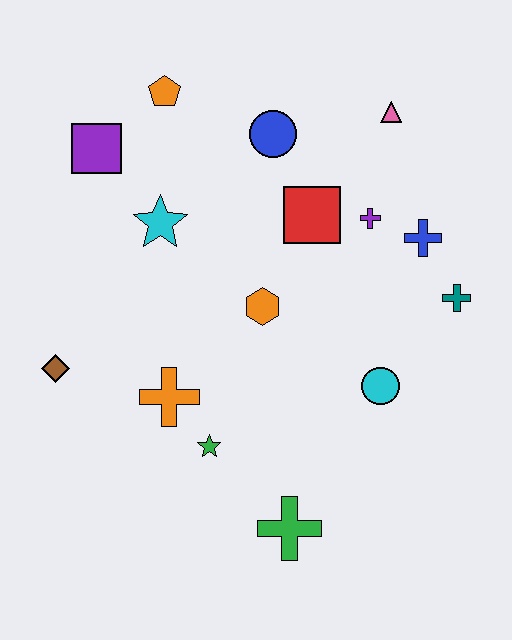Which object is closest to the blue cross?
The purple cross is closest to the blue cross.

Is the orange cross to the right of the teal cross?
No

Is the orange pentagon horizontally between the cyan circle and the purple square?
Yes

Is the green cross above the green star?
No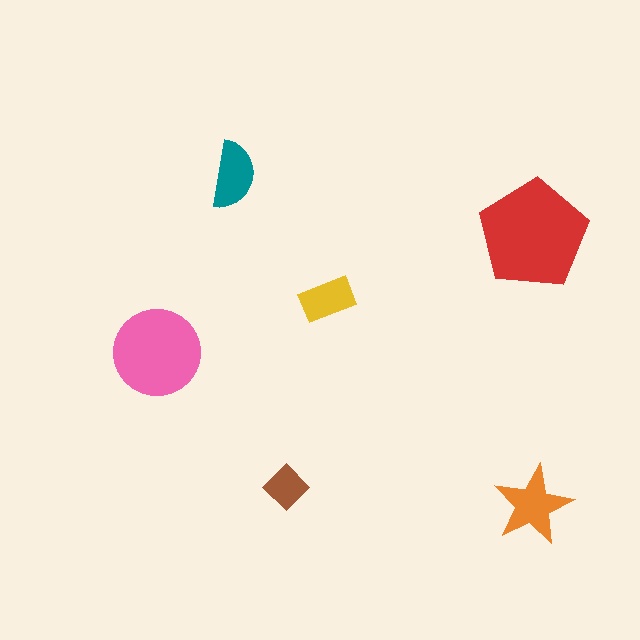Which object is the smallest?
The brown diamond.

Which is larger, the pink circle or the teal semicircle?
The pink circle.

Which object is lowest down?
The orange star is bottommost.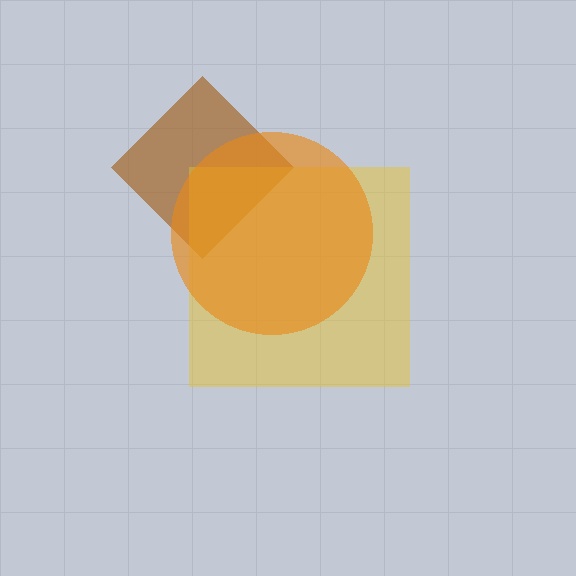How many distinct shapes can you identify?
There are 3 distinct shapes: a brown diamond, a yellow square, an orange circle.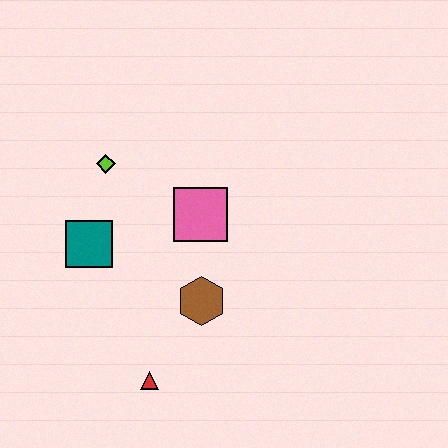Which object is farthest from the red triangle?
The lime diamond is farthest from the red triangle.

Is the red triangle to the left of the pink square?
Yes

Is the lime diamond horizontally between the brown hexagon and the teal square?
Yes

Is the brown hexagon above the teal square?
No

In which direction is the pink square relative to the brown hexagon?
The pink square is above the brown hexagon.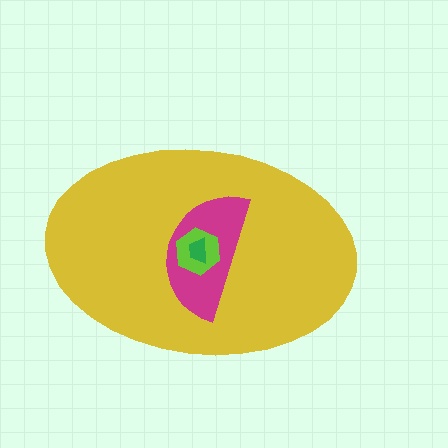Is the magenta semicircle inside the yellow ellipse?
Yes.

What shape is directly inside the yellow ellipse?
The magenta semicircle.